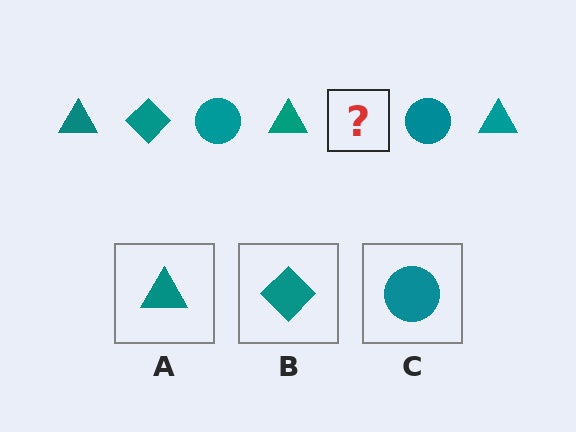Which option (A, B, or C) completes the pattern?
B.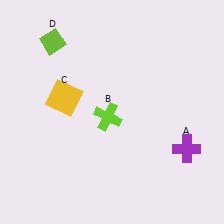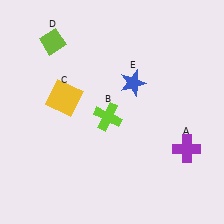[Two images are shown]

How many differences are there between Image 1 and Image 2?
There is 1 difference between the two images.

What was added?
A blue star (E) was added in Image 2.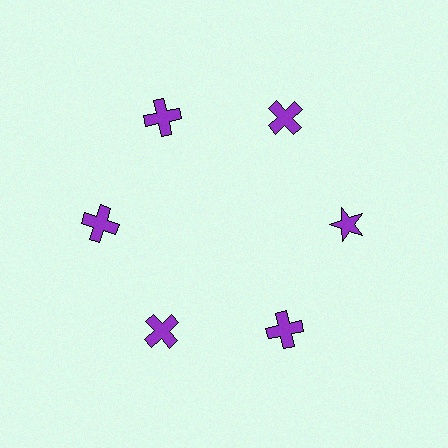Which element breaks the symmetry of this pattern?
The purple star at roughly the 3 o'clock position breaks the symmetry. All other shapes are purple crosses.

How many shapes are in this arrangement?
There are 6 shapes arranged in a ring pattern.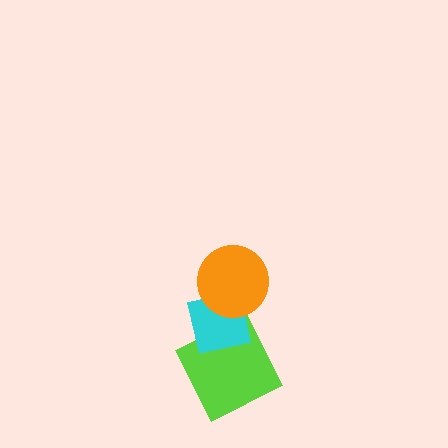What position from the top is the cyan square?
The cyan square is 2nd from the top.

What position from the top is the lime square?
The lime square is 3rd from the top.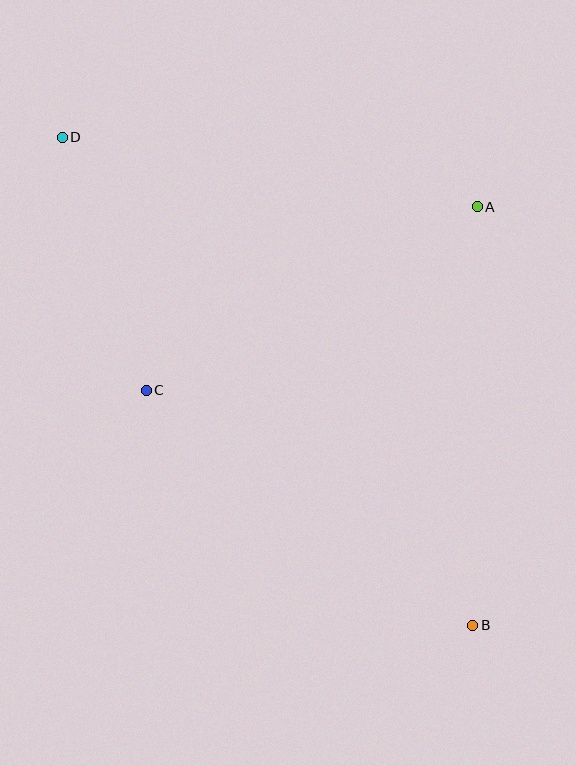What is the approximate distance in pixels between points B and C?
The distance between B and C is approximately 403 pixels.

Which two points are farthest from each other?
Points B and D are farthest from each other.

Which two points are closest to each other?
Points C and D are closest to each other.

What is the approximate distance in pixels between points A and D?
The distance between A and D is approximately 421 pixels.